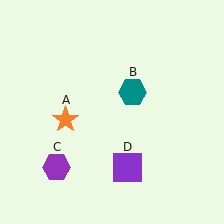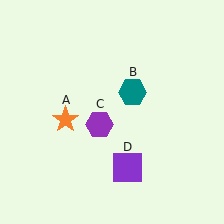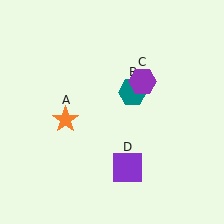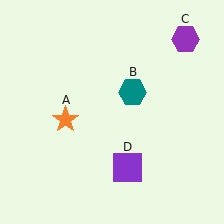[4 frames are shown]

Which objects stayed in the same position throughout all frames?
Orange star (object A) and teal hexagon (object B) and purple square (object D) remained stationary.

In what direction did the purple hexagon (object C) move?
The purple hexagon (object C) moved up and to the right.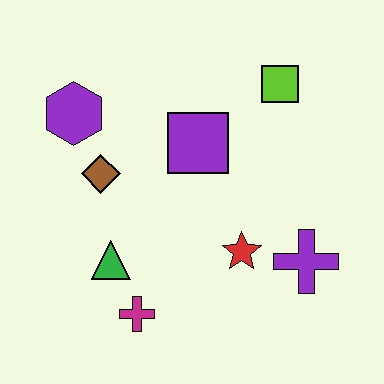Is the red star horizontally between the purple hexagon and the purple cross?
Yes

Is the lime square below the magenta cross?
No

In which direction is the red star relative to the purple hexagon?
The red star is to the right of the purple hexagon.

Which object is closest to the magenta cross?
The green triangle is closest to the magenta cross.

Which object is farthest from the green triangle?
The lime square is farthest from the green triangle.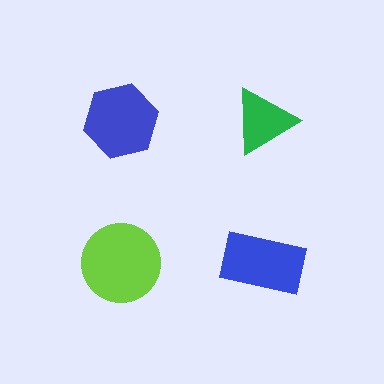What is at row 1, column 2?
A green triangle.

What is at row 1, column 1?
A blue hexagon.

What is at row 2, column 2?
A blue rectangle.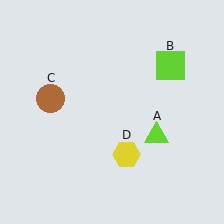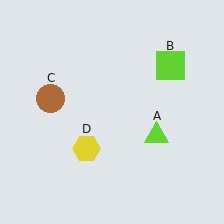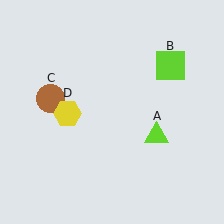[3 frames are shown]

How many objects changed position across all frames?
1 object changed position: yellow hexagon (object D).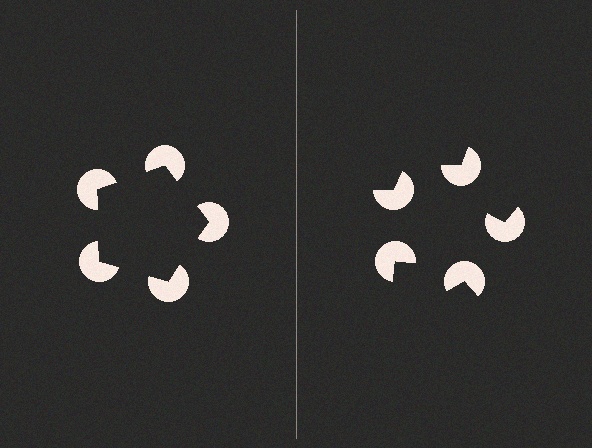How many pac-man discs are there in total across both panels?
10 — 5 on each side.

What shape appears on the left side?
An illusory pentagon.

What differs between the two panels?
The pac-man discs are positioned identically on both sides; only the wedge orientations differ. On the left they align to a pentagon; on the right they are misaligned.